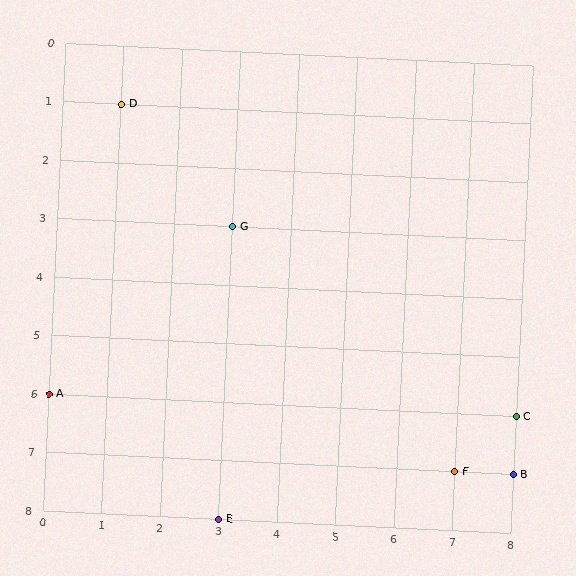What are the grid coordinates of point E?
Point E is at grid coordinates (3, 8).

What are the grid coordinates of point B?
Point B is at grid coordinates (8, 7).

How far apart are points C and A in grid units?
Points C and A are 8 columns apart.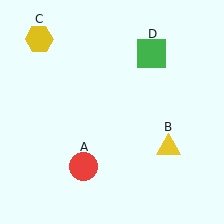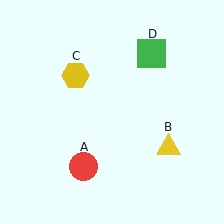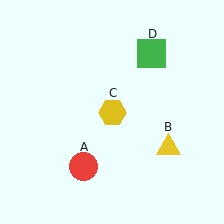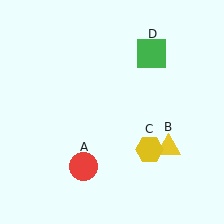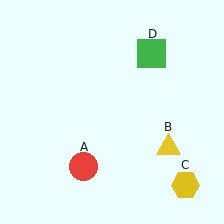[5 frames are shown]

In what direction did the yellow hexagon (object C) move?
The yellow hexagon (object C) moved down and to the right.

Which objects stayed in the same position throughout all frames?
Red circle (object A) and yellow triangle (object B) and green square (object D) remained stationary.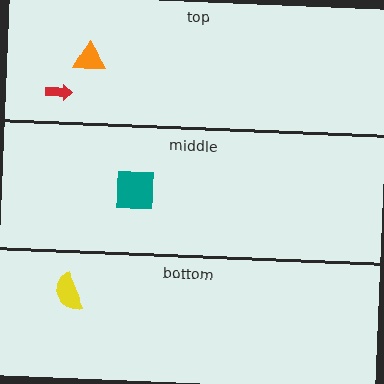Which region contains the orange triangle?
The top region.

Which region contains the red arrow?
The top region.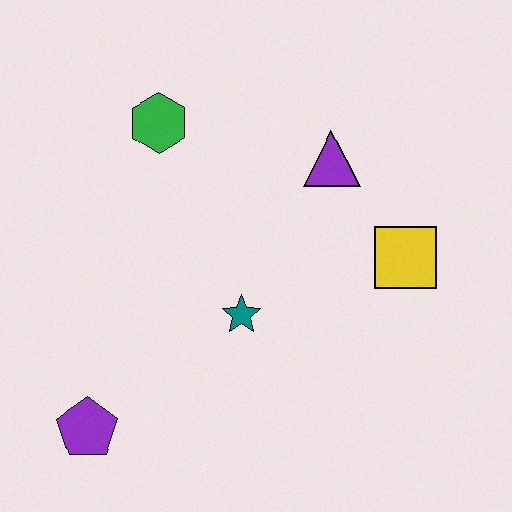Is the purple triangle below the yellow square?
No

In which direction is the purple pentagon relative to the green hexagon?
The purple pentagon is below the green hexagon.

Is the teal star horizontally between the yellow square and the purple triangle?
No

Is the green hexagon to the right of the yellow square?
No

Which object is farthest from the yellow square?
The purple pentagon is farthest from the yellow square.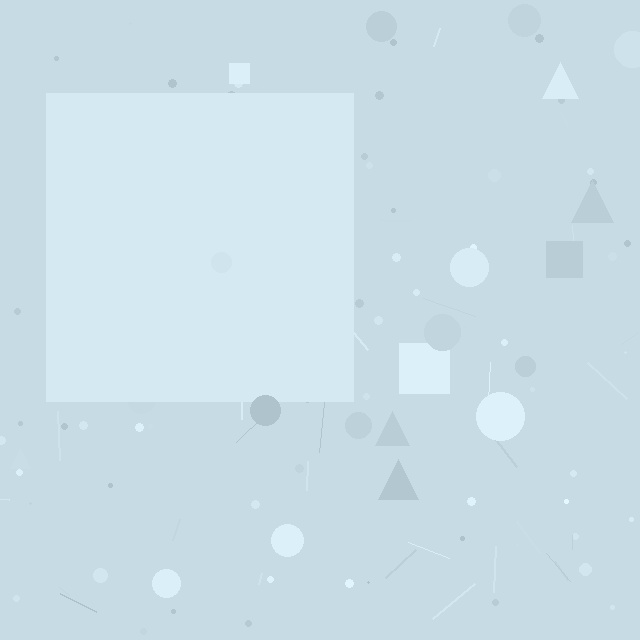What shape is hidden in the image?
A square is hidden in the image.